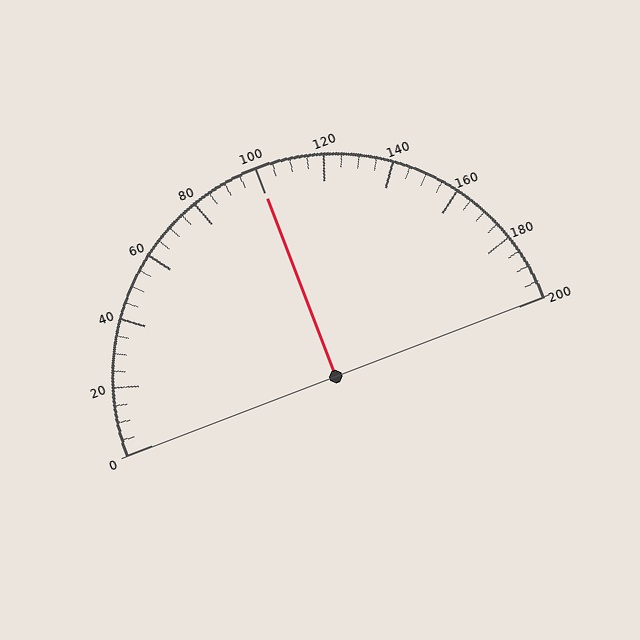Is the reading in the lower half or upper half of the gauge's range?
The reading is in the upper half of the range (0 to 200).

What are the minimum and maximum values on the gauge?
The gauge ranges from 0 to 200.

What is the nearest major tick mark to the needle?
The nearest major tick mark is 100.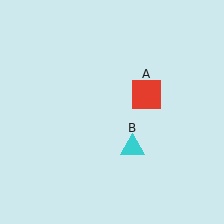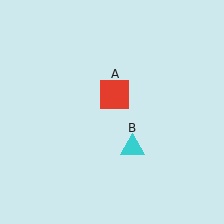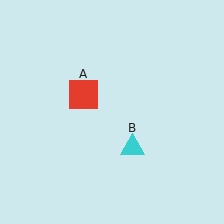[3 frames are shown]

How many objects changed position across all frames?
1 object changed position: red square (object A).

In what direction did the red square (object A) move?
The red square (object A) moved left.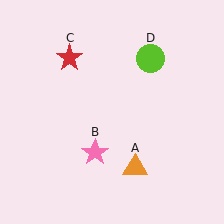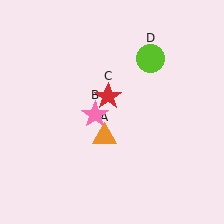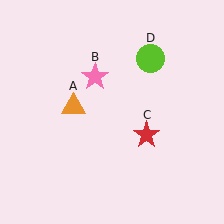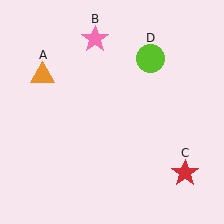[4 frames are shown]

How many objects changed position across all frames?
3 objects changed position: orange triangle (object A), pink star (object B), red star (object C).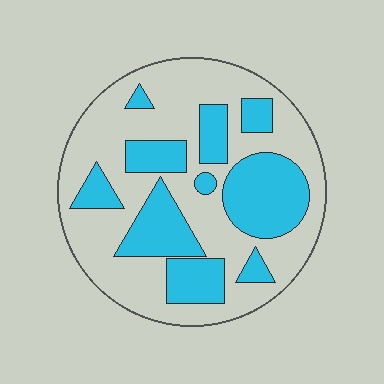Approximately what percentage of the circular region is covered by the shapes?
Approximately 35%.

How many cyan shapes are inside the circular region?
10.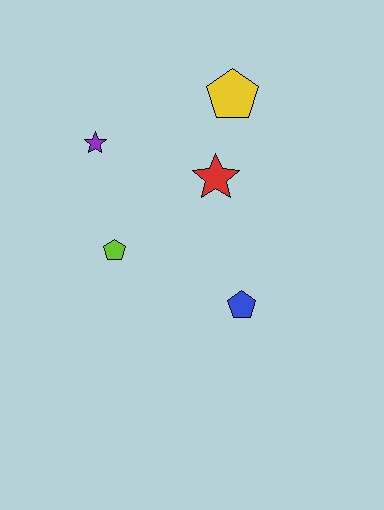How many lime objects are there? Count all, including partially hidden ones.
There is 1 lime object.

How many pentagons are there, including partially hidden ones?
There are 3 pentagons.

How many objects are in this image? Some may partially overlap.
There are 5 objects.